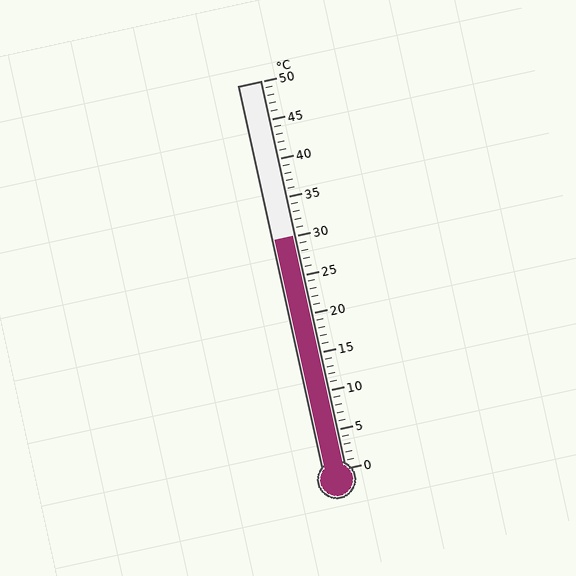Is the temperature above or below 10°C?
The temperature is above 10°C.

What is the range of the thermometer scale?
The thermometer scale ranges from 0°C to 50°C.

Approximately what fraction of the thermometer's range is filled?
The thermometer is filled to approximately 60% of its range.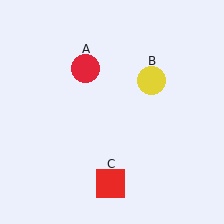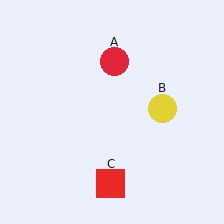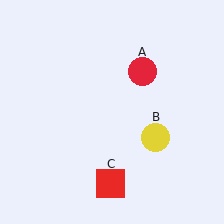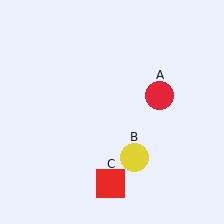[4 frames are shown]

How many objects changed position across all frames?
2 objects changed position: red circle (object A), yellow circle (object B).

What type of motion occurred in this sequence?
The red circle (object A), yellow circle (object B) rotated clockwise around the center of the scene.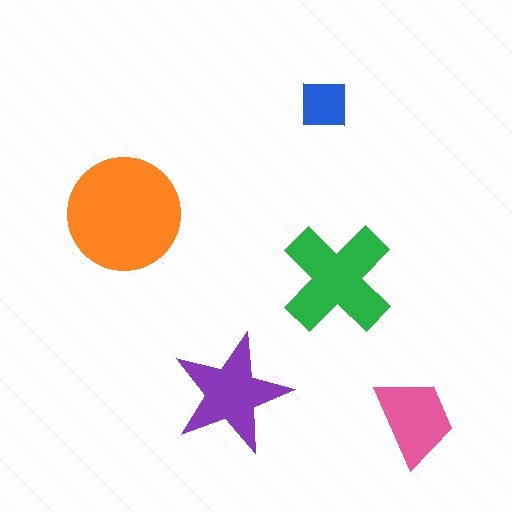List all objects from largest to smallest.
The orange circle, the green cross, the purple star, the pink trapezoid, the blue square.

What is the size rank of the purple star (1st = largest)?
3rd.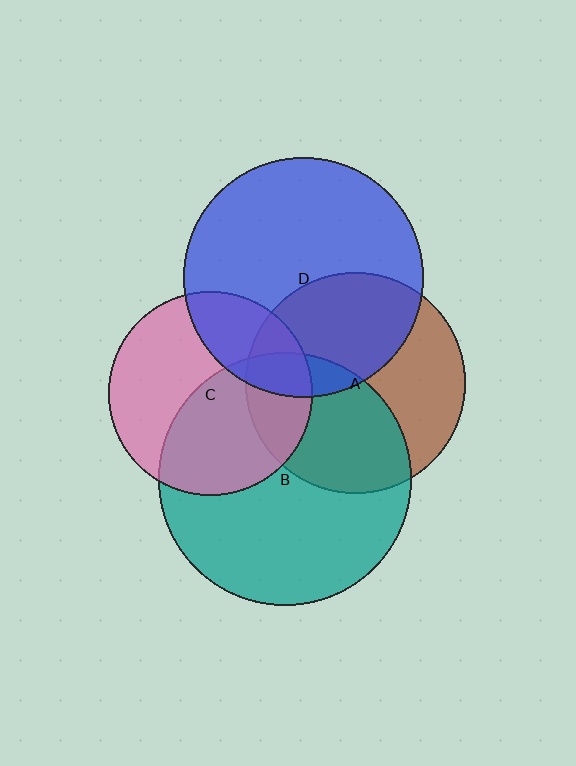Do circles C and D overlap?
Yes.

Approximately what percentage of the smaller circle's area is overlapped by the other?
Approximately 25%.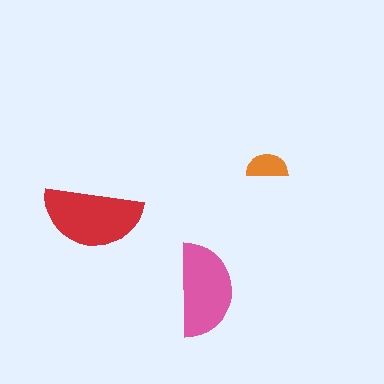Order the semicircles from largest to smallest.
the red one, the pink one, the orange one.